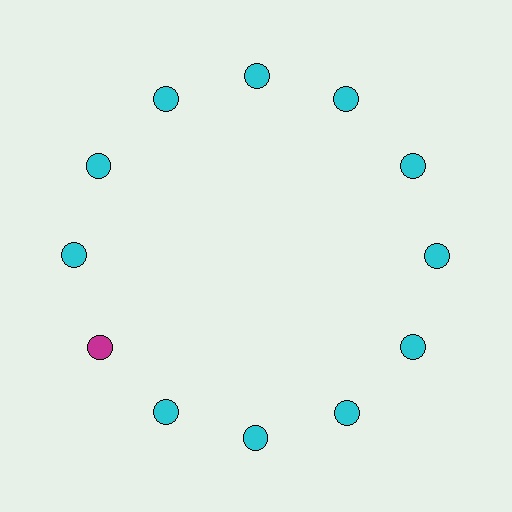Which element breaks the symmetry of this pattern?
The magenta circle at roughly the 8 o'clock position breaks the symmetry. All other shapes are cyan circles.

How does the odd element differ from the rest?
It has a different color: magenta instead of cyan.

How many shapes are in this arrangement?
There are 12 shapes arranged in a ring pattern.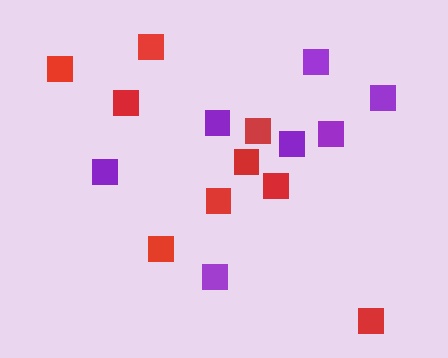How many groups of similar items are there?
There are 2 groups: one group of purple squares (7) and one group of red squares (9).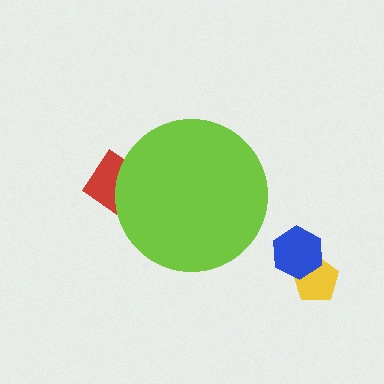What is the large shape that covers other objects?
A lime circle.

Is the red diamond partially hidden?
Yes, the red diamond is partially hidden behind the lime circle.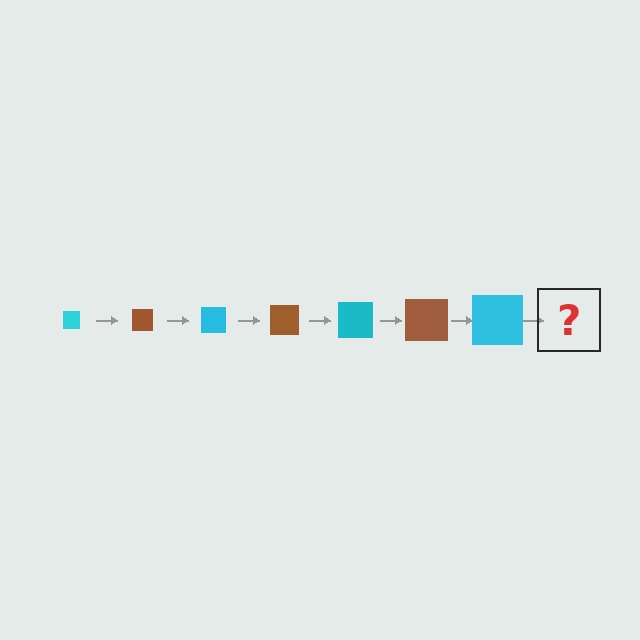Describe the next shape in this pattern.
It should be a brown square, larger than the previous one.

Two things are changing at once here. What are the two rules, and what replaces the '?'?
The two rules are that the square grows larger each step and the color cycles through cyan and brown. The '?' should be a brown square, larger than the previous one.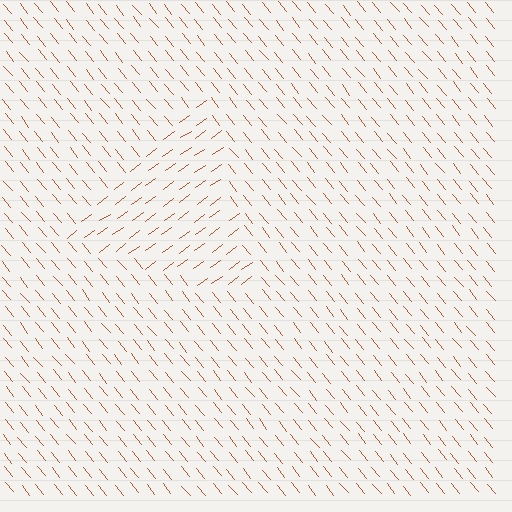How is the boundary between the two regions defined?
The boundary is defined purely by a change in line orientation (approximately 86 degrees difference). All lines are the same color and thickness.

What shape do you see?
I see a triangle.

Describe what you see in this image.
The image is filled with small brown line segments. A triangle region in the image has lines oriented differently from the surrounding lines, creating a visible texture boundary.